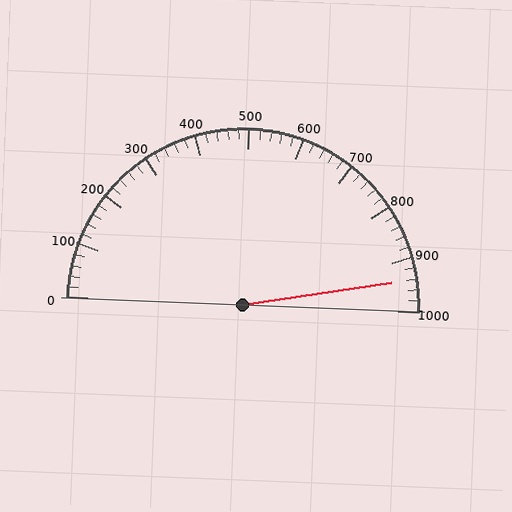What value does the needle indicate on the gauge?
The needle indicates approximately 940.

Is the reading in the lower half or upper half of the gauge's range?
The reading is in the upper half of the range (0 to 1000).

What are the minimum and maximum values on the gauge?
The gauge ranges from 0 to 1000.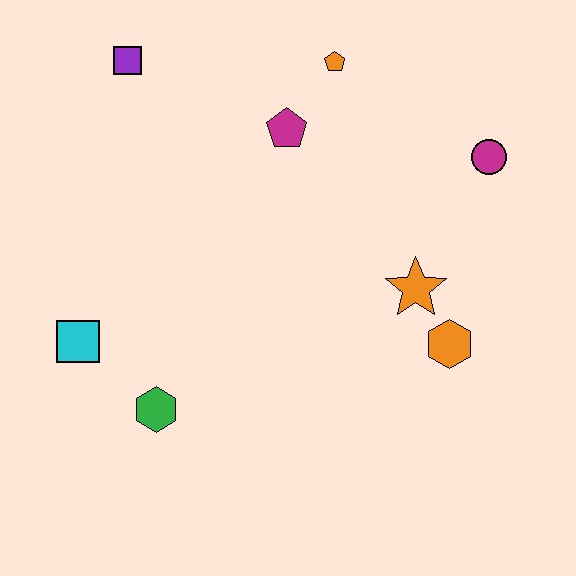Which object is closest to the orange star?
The orange hexagon is closest to the orange star.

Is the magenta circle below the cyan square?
No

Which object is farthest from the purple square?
The orange hexagon is farthest from the purple square.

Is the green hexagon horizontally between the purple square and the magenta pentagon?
Yes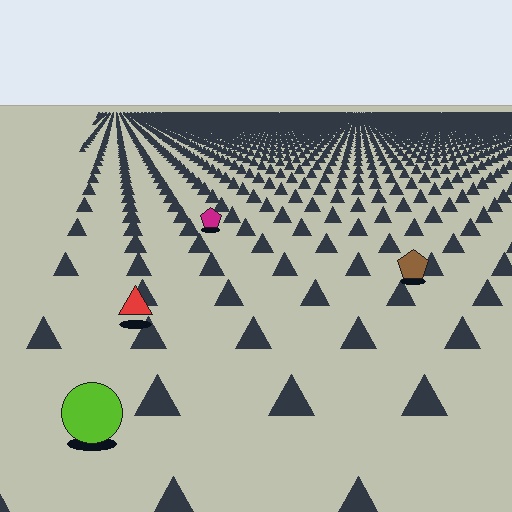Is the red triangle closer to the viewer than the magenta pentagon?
Yes. The red triangle is closer — you can tell from the texture gradient: the ground texture is coarser near it.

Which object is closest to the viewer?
The lime circle is closest. The texture marks near it are larger and more spread out.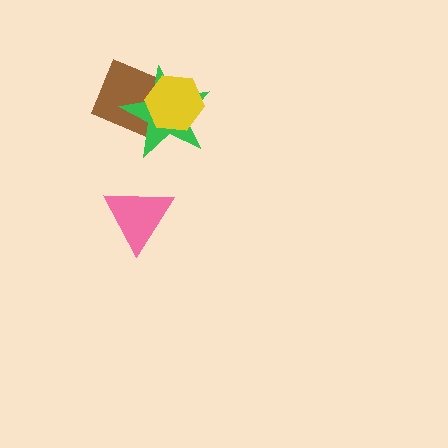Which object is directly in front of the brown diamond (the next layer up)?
The green star is directly in front of the brown diamond.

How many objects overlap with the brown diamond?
2 objects overlap with the brown diamond.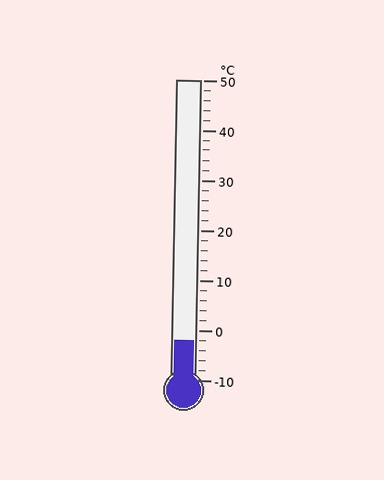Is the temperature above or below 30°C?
The temperature is below 30°C.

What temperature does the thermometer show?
The thermometer shows approximately -2°C.